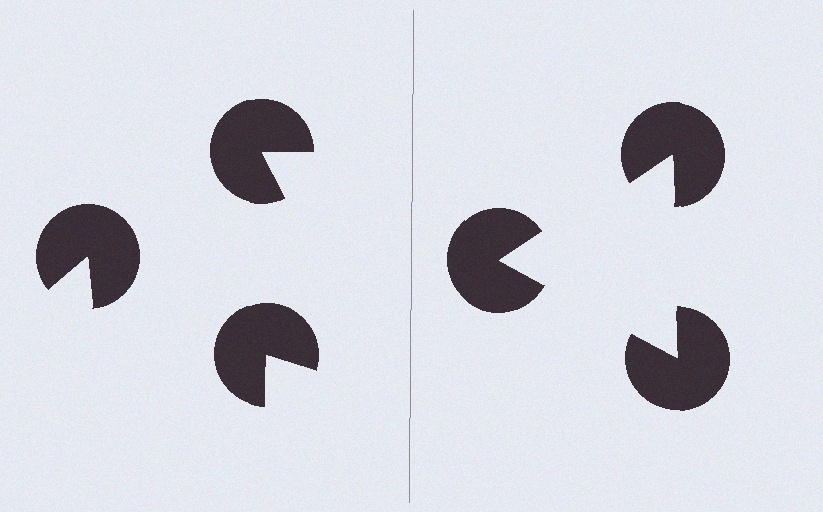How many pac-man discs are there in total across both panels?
6 — 3 on each side.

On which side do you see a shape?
An illusory triangle appears on the right side. On the left side the wedge cuts are rotated, so no coherent shape forms.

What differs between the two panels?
The pac-man discs are positioned identically on both sides; only the wedge orientations differ. On the right they align to a triangle; on the left they are misaligned.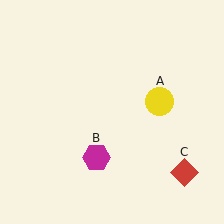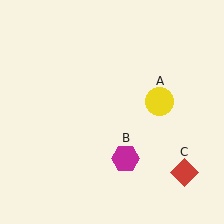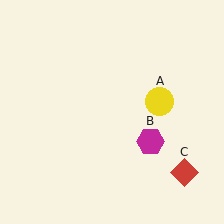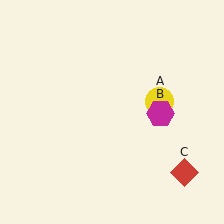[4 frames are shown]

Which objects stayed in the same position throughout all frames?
Yellow circle (object A) and red diamond (object C) remained stationary.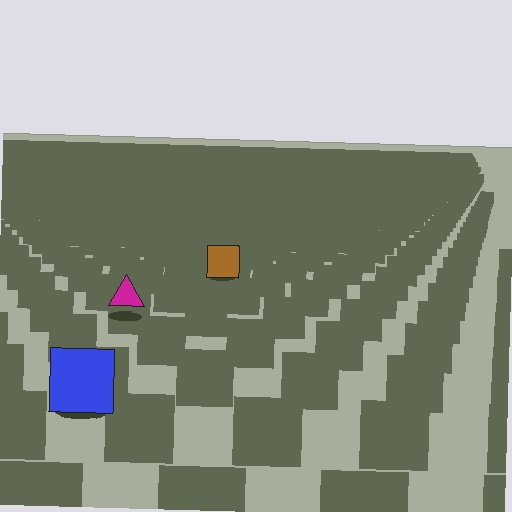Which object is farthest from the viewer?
The brown square is farthest from the viewer. It appears smaller and the ground texture around it is denser.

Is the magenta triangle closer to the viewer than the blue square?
No. The blue square is closer — you can tell from the texture gradient: the ground texture is coarser near it.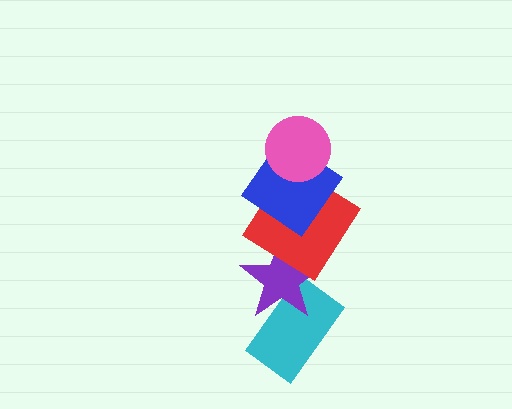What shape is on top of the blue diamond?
The pink circle is on top of the blue diamond.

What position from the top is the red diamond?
The red diamond is 3rd from the top.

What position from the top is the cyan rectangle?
The cyan rectangle is 5th from the top.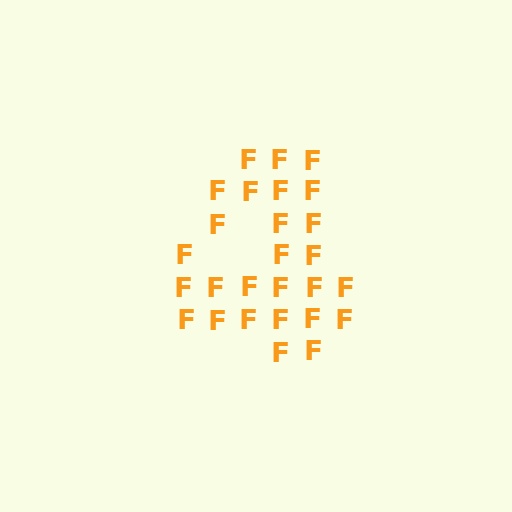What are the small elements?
The small elements are letter F's.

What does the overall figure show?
The overall figure shows the digit 4.